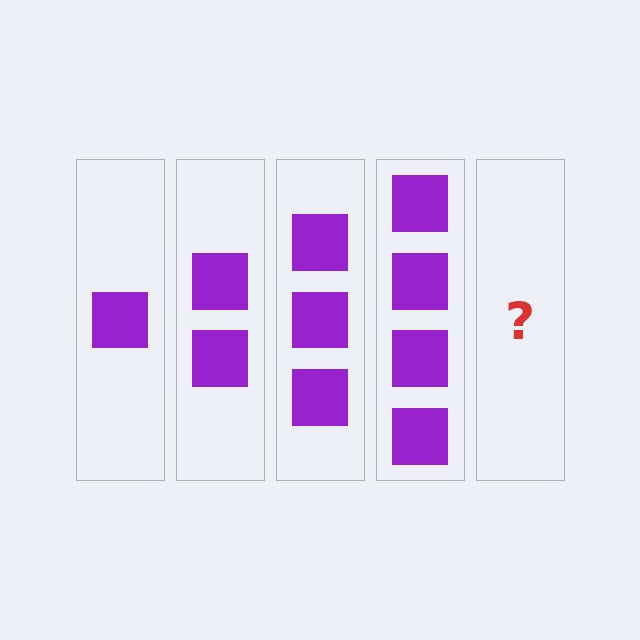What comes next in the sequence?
The next element should be 5 squares.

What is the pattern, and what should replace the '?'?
The pattern is that each step adds one more square. The '?' should be 5 squares.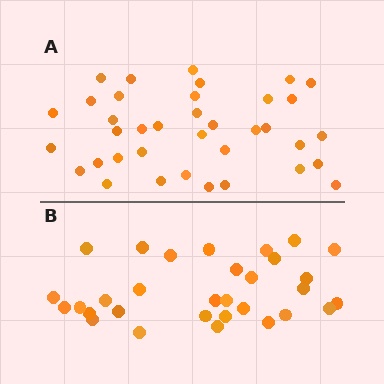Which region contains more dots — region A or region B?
Region A (the top region) has more dots.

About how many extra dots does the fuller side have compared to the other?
Region A has about 6 more dots than region B.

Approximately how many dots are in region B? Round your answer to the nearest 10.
About 30 dots. (The exact count is 31, which rounds to 30.)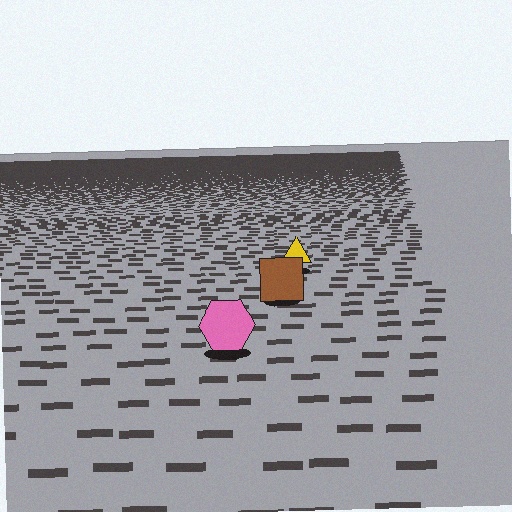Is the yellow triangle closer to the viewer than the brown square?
No. The brown square is closer — you can tell from the texture gradient: the ground texture is coarser near it.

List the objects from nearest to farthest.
From nearest to farthest: the pink hexagon, the brown square, the yellow triangle.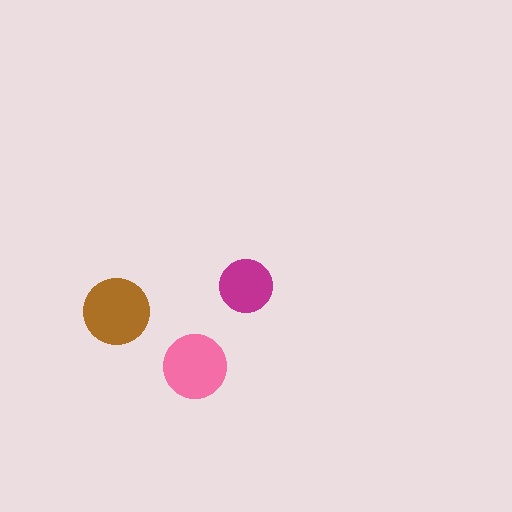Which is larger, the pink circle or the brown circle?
The brown one.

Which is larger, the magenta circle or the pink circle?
The pink one.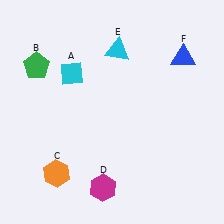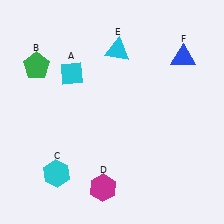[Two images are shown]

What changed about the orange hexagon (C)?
In Image 1, C is orange. In Image 2, it changed to cyan.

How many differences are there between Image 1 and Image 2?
There is 1 difference between the two images.